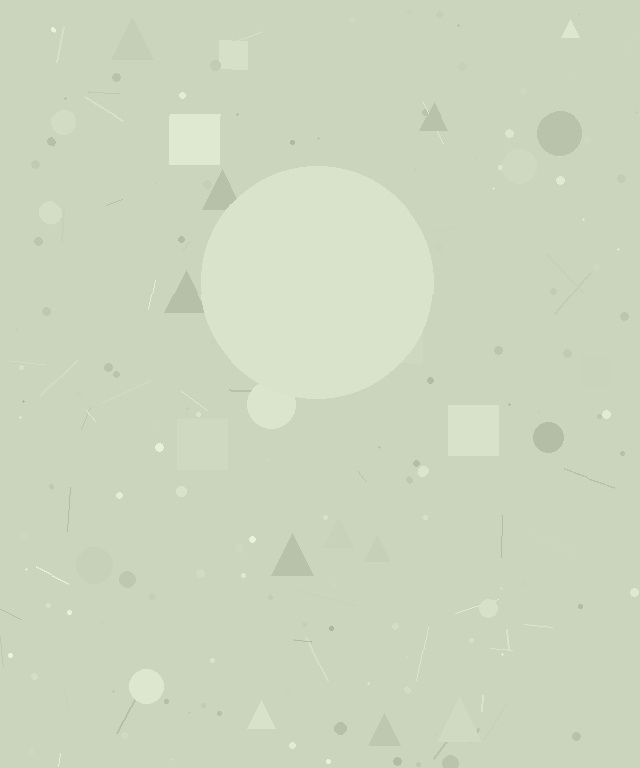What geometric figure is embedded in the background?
A circle is embedded in the background.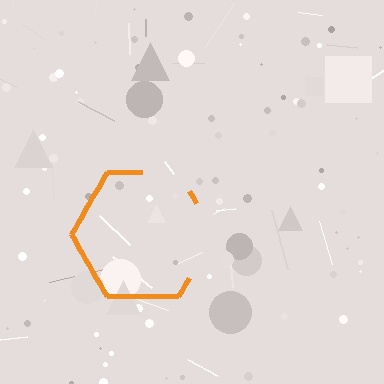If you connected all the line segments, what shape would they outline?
They would outline a hexagon.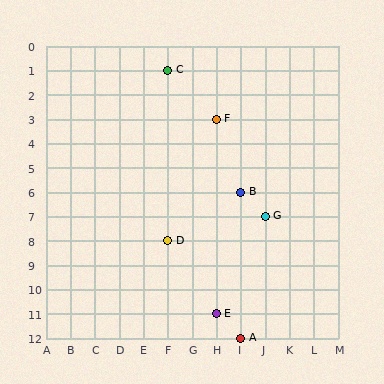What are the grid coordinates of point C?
Point C is at grid coordinates (F, 1).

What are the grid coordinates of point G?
Point G is at grid coordinates (J, 7).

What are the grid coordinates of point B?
Point B is at grid coordinates (I, 6).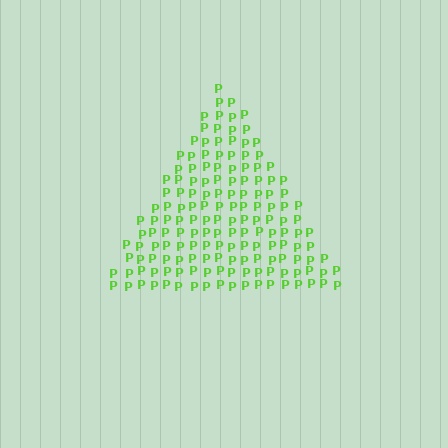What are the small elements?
The small elements are letter P's.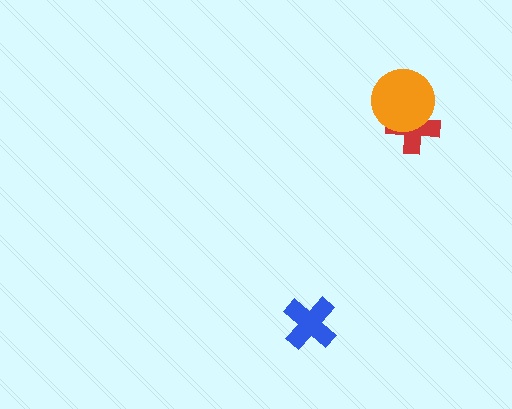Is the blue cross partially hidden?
No, no other shape covers it.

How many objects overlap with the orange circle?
1 object overlaps with the orange circle.